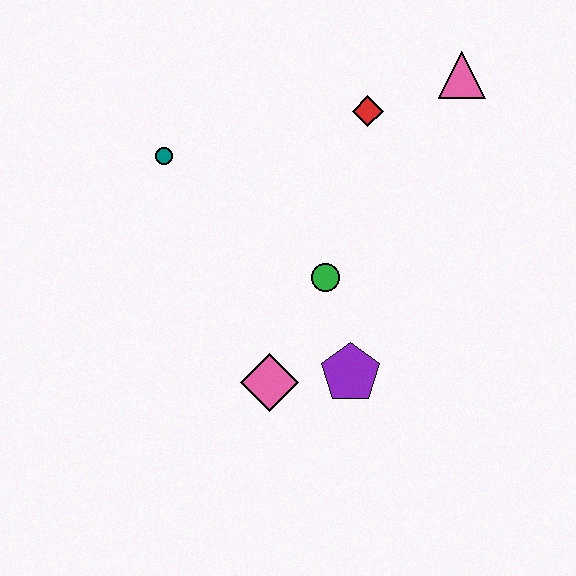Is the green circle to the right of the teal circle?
Yes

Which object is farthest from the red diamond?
The pink diamond is farthest from the red diamond.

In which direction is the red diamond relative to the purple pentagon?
The red diamond is above the purple pentagon.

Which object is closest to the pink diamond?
The purple pentagon is closest to the pink diamond.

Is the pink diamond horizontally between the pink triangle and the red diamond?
No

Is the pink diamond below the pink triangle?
Yes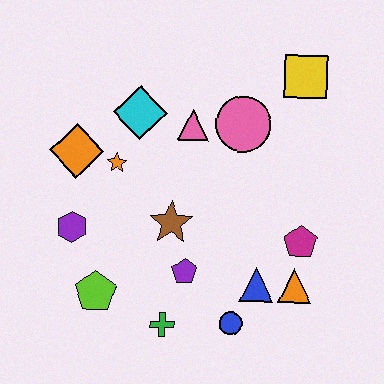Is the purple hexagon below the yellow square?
Yes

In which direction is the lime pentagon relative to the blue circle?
The lime pentagon is to the left of the blue circle.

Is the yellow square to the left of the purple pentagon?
No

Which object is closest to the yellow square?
The pink circle is closest to the yellow square.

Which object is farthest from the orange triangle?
The orange diamond is farthest from the orange triangle.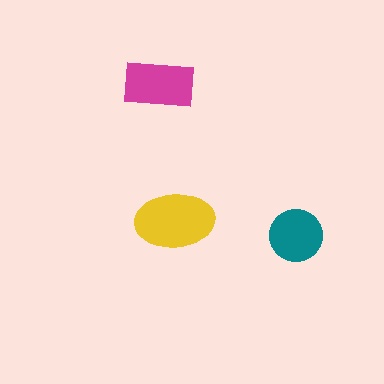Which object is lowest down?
The teal circle is bottommost.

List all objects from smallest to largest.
The teal circle, the magenta rectangle, the yellow ellipse.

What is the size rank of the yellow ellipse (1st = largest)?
1st.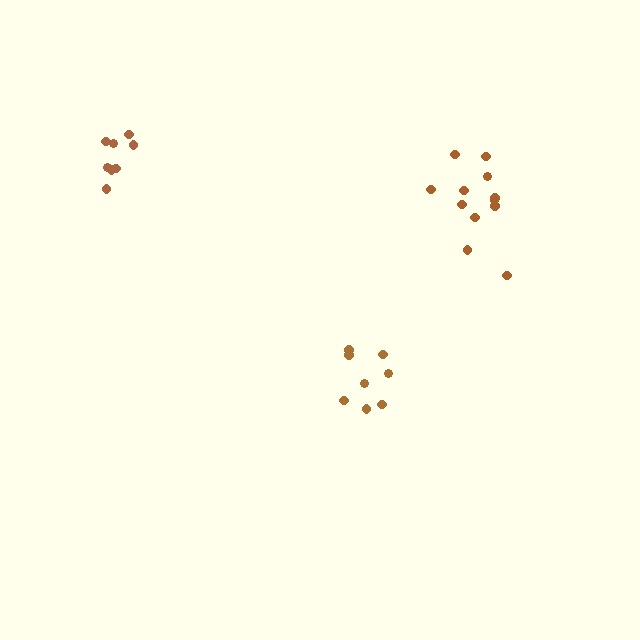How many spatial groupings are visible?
There are 3 spatial groupings.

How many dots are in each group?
Group 1: 8 dots, Group 2: 8 dots, Group 3: 12 dots (28 total).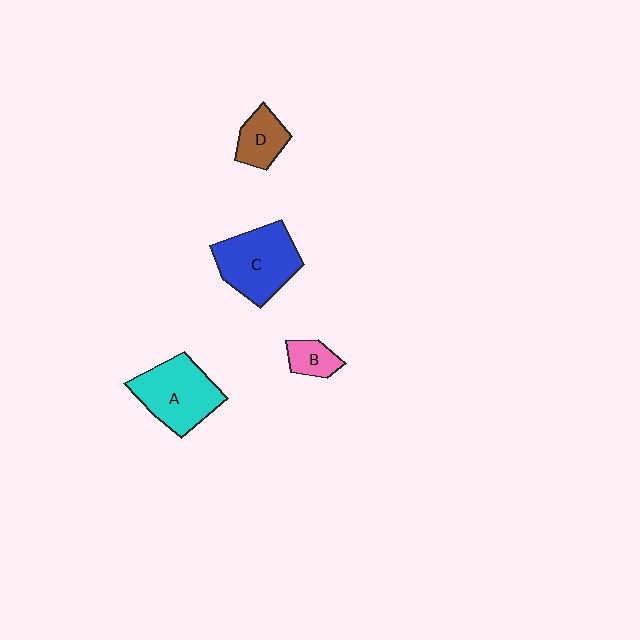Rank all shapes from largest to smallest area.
From largest to smallest: C (blue), A (cyan), D (brown), B (pink).